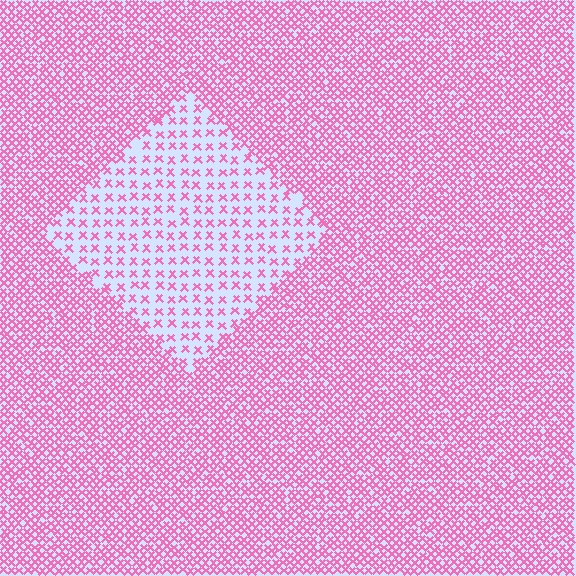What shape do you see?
I see a diamond.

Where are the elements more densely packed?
The elements are more densely packed outside the diamond boundary.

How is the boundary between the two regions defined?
The boundary is defined by a change in element density (approximately 2.7x ratio). All elements are the same color, size, and shape.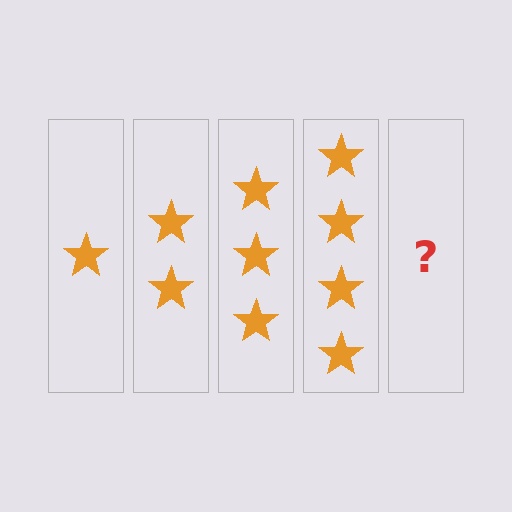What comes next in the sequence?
The next element should be 5 stars.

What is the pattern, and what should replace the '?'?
The pattern is that each step adds one more star. The '?' should be 5 stars.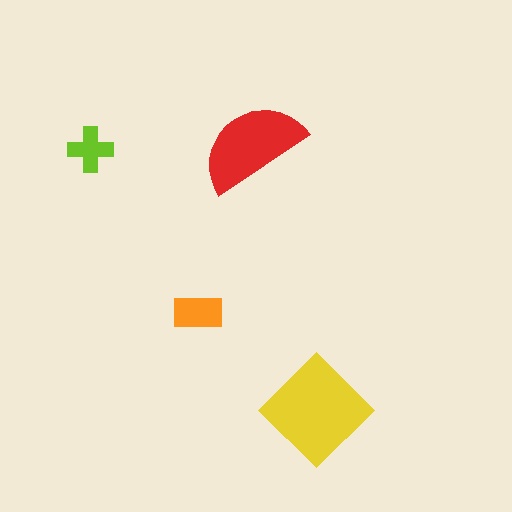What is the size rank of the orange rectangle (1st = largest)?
3rd.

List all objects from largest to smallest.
The yellow diamond, the red semicircle, the orange rectangle, the lime cross.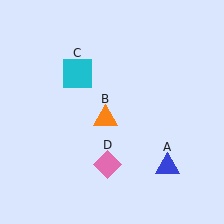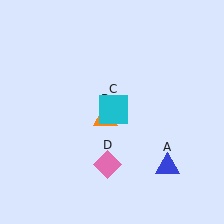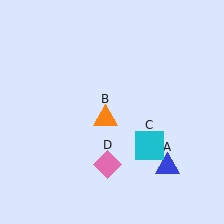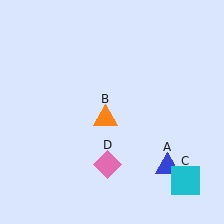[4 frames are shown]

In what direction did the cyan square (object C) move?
The cyan square (object C) moved down and to the right.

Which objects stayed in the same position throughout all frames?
Blue triangle (object A) and orange triangle (object B) and pink diamond (object D) remained stationary.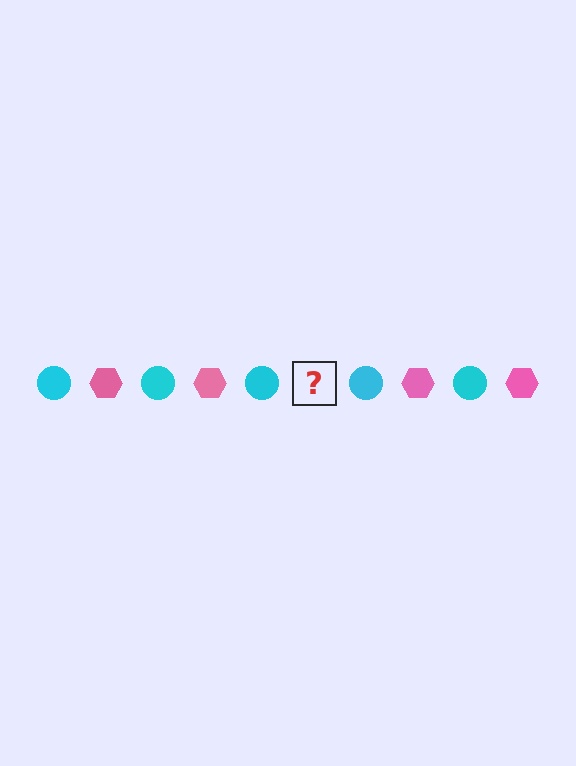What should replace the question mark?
The question mark should be replaced with a pink hexagon.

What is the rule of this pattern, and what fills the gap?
The rule is that the pattern alternates between cyan circle and pink hexagon. The gap should be filled with a pink hexagon.